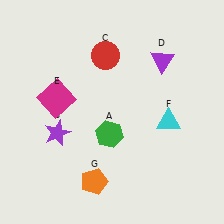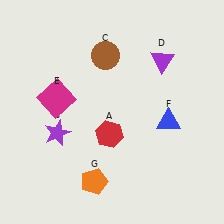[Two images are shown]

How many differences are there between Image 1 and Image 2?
There are 3 differences between the two images.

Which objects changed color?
A changed from green to red. C changed from red to brown. F changed from cyan to blue.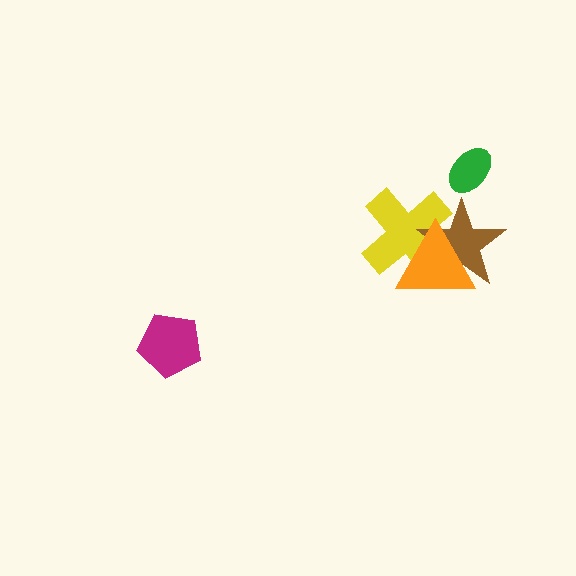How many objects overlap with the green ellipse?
0 objects overlap with the green ellipse.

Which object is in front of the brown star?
The orange triangle is in front of the brown star.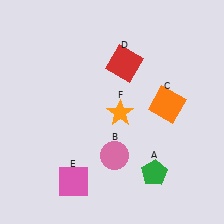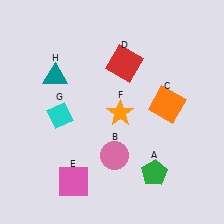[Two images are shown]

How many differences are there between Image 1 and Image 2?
There are 2 differences between the two images.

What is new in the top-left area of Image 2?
A teal triangle (H) was added in the top-left area of Image 2.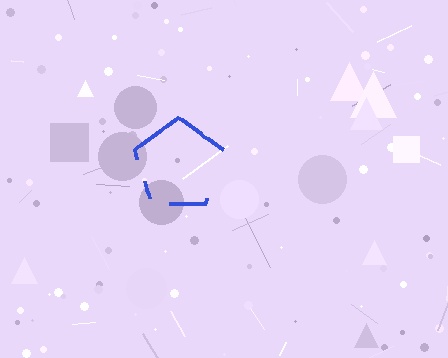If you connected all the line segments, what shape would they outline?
They would outline a pentagon.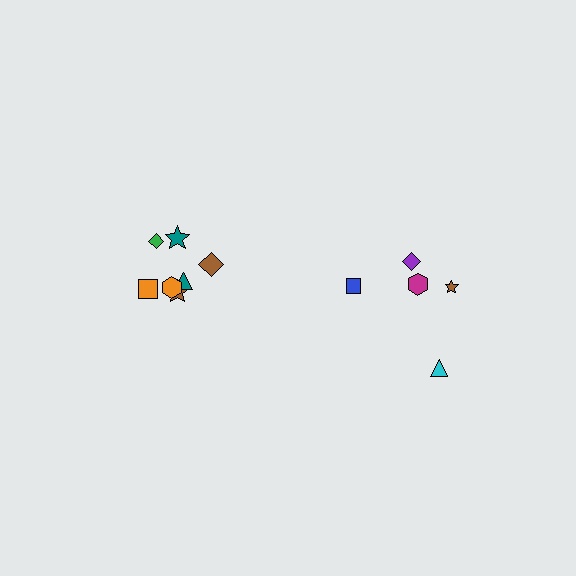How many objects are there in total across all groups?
There are 12 objects.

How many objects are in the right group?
There are 5 objects.